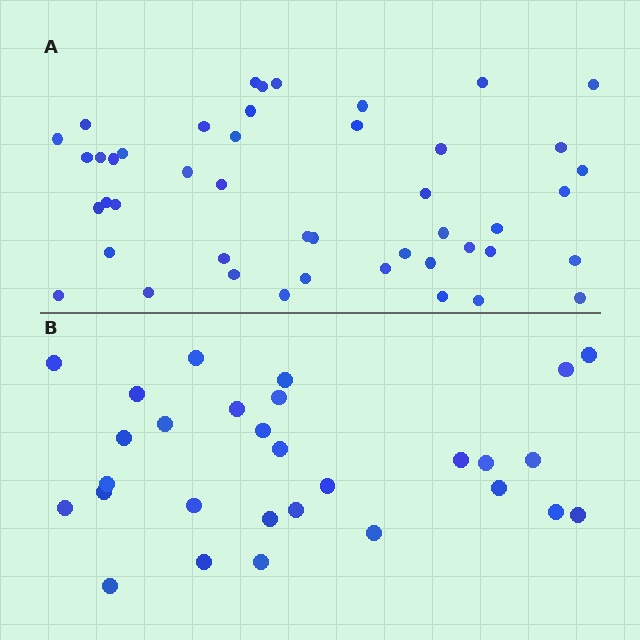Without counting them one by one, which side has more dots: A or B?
Region A (the top region) has more dots.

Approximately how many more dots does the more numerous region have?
Region A has approximately 15 more dots than region B.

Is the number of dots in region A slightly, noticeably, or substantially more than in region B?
Region A has substantially more. The ratio is roughly 1.6 to 1.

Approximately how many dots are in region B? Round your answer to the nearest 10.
About 30 dots. (The exact count is 29, which rounds to 30.)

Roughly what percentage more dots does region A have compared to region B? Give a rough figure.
About 60% more.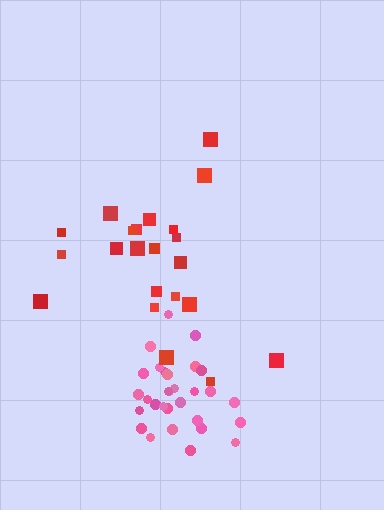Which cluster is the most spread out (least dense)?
Red.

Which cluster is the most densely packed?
Pink.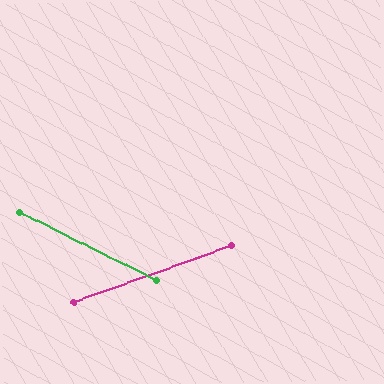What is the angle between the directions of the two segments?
Approximately 46 degrees.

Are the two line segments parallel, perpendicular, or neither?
Neither parallel nor perpendicular — they differ by about 46°.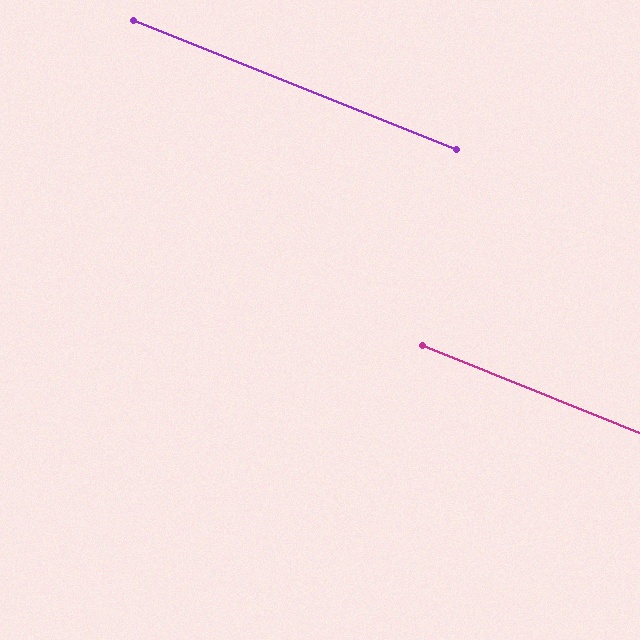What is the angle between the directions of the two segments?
Approximately 0 degrees.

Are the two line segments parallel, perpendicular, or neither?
Parallel — their directions differ by only 0.2°.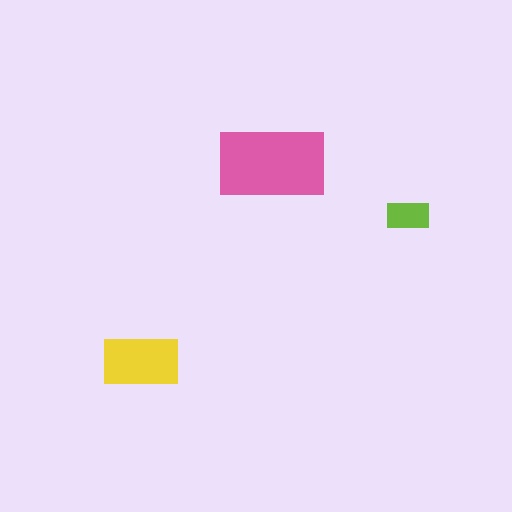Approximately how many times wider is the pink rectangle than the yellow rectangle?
About 1.5 times wider.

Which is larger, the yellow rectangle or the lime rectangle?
The yellow one.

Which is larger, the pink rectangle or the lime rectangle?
The pink one.